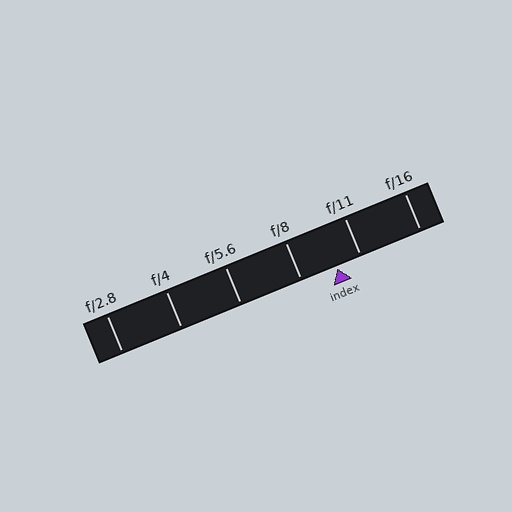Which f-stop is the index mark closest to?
The index mark is closest to f/11.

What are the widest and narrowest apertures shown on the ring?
The widest aperture shown is f/2.8 and the narrowest is f/16.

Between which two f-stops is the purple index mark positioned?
The index mark is between f/8 and f/11.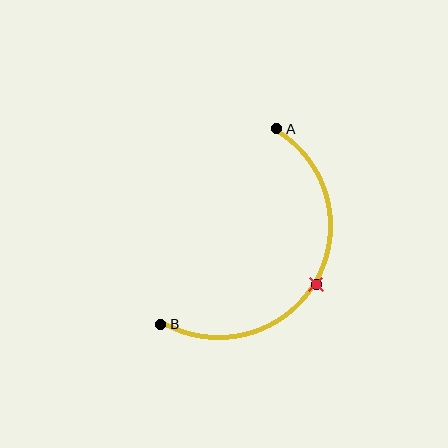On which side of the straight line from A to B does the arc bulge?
The arc bulges to the right of the straight line connecting A and B.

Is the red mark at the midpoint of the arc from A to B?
Yes. The red mark lies on the arc at equal arc-length from both A and B — it is the arc midpoint.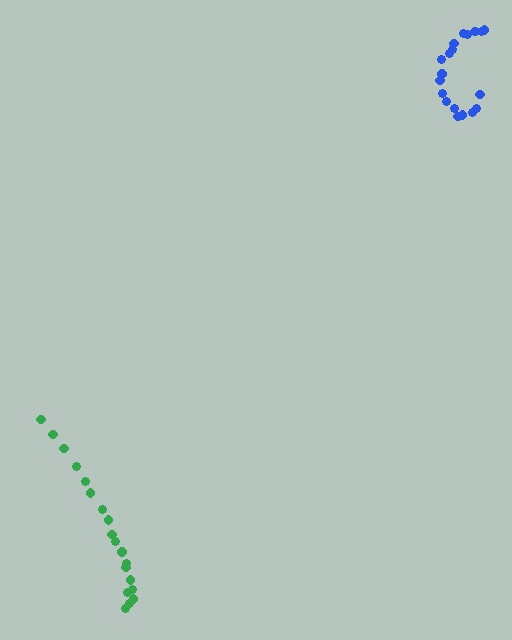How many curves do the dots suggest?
There are 2 distinct paths.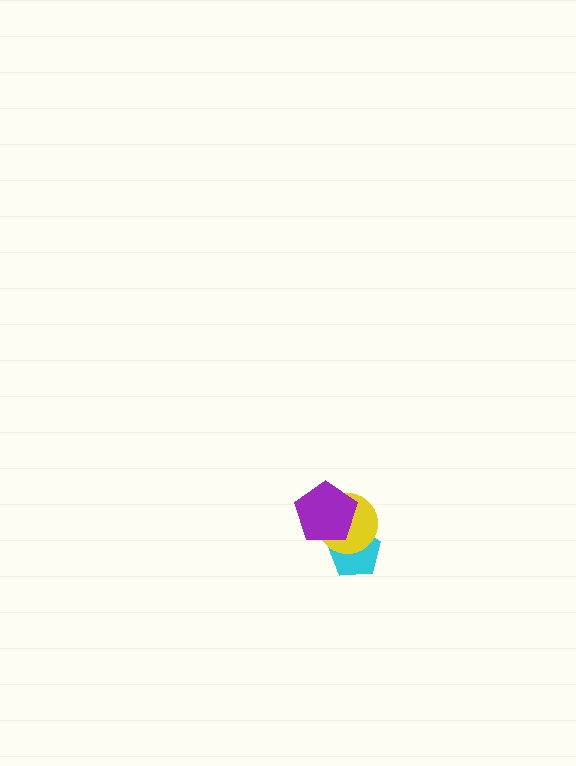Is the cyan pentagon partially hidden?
Yes, it is partially covered by another shape.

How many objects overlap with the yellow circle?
2 objects overlap with the yellow circle.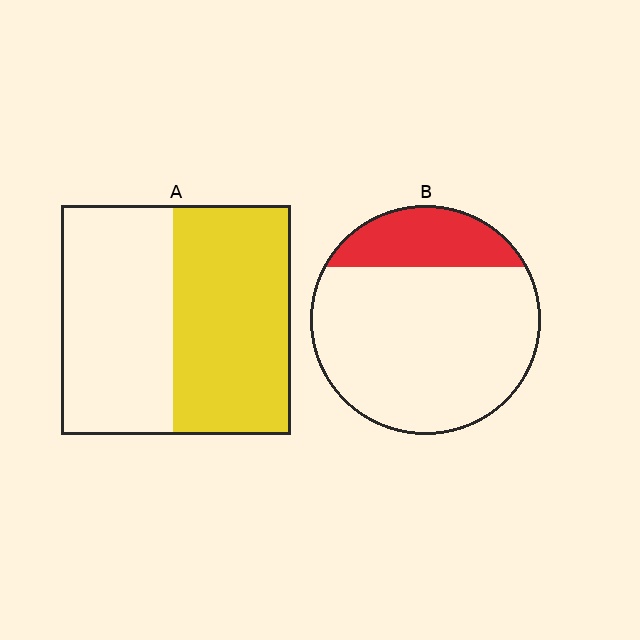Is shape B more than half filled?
No.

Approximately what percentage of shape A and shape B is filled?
A is approximately 50% and B is approximately 20%.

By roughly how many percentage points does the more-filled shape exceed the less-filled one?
By roughly 30 percentage points (A over B).